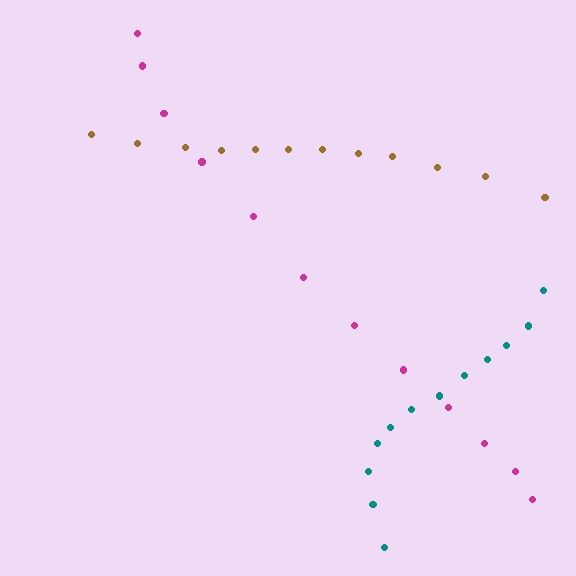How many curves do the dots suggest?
There are 3 distinct paths.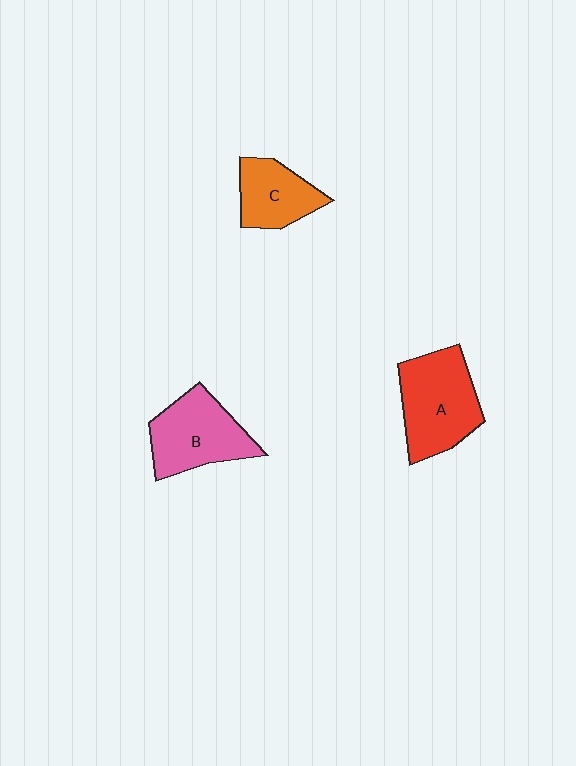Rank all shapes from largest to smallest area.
From largest to smallest: A (red), B (pink), C (orange).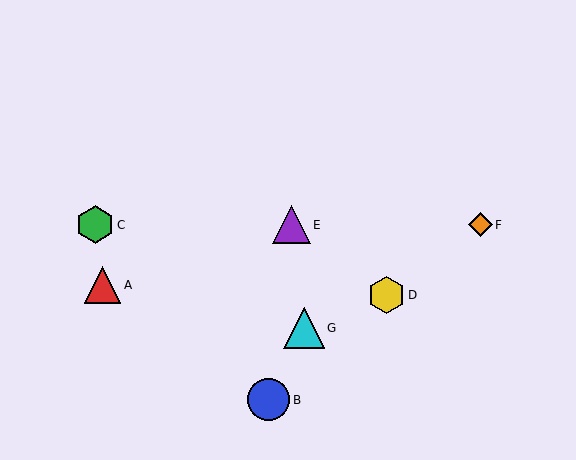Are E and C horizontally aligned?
Yes, both are at y≈225.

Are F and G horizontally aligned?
No, F is at y≈225 and G is at y≈328.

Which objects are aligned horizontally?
Objects C, E, F are aligned horizontally.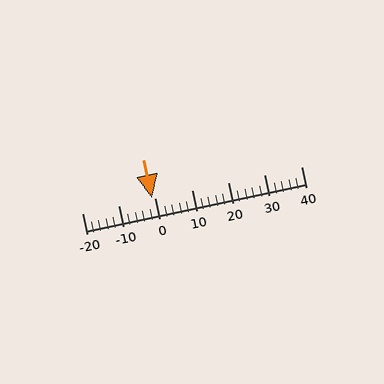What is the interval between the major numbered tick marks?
The major tick marks are spaced 10 units apart.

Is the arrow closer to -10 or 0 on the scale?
The arrow is closer to 0.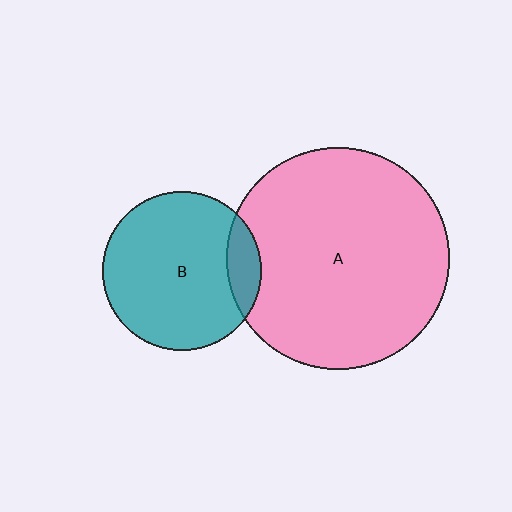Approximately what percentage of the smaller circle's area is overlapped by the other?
Approximately 15%.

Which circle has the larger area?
Circle A (pink).